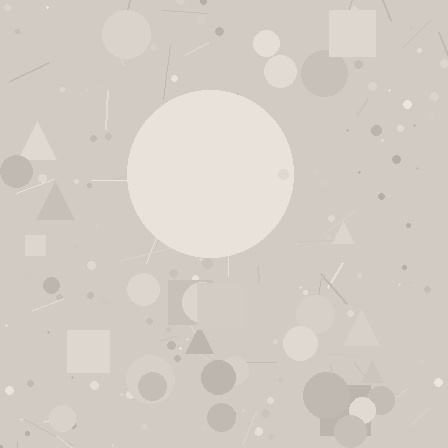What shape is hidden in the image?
A circle is hidden in the image.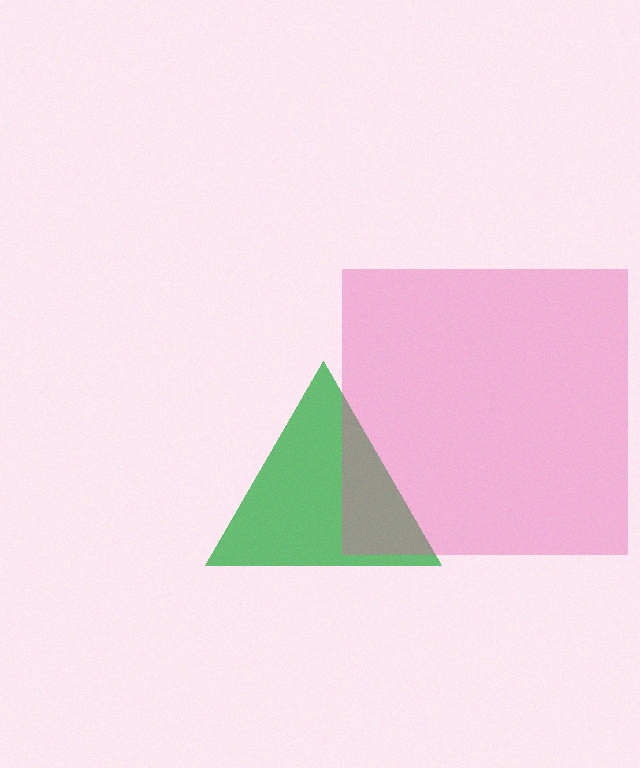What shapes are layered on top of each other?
The layered shapes are: a green triangle, a pink square.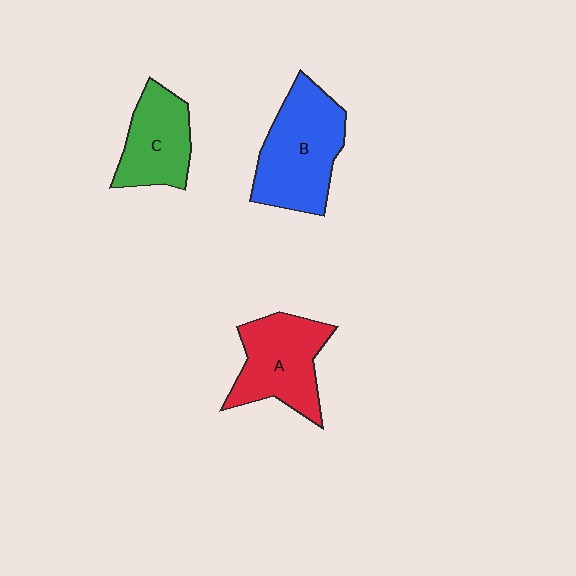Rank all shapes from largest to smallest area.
From largest to smallest: B (blue), A (red), C (green).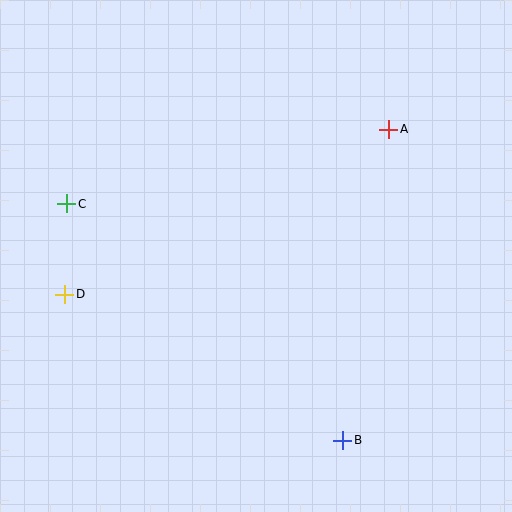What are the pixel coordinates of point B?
Point B is at (343, 440).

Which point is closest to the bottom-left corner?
Point D is closest to the bottom-left corner.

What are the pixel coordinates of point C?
Point C is at (67, 204).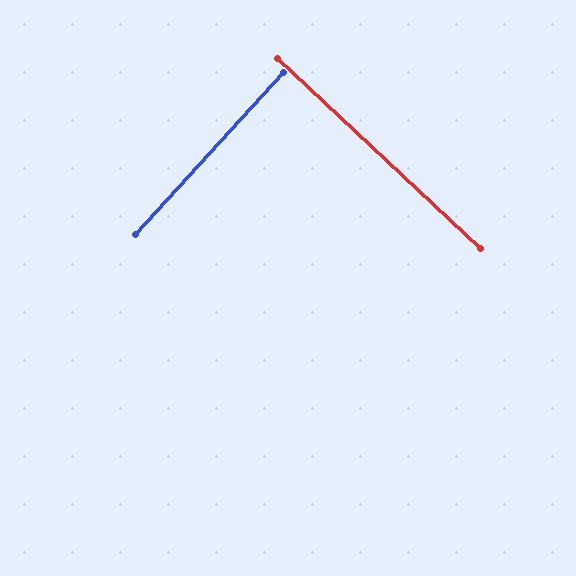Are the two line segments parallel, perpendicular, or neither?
Perpendicular — they meet at approximately 89°.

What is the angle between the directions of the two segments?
Approximately 89 degrees.